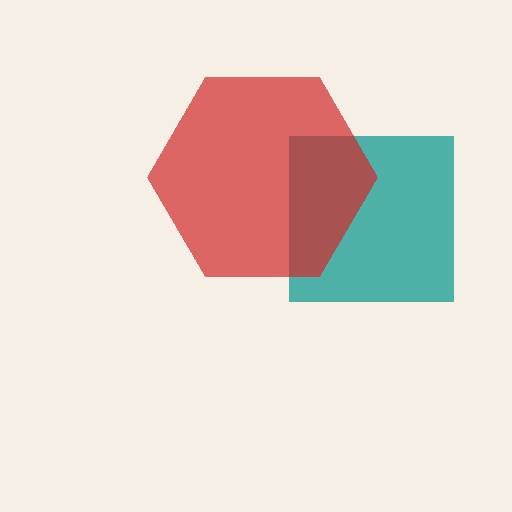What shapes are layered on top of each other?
The layered shapes are: a teal square, a red hexagon.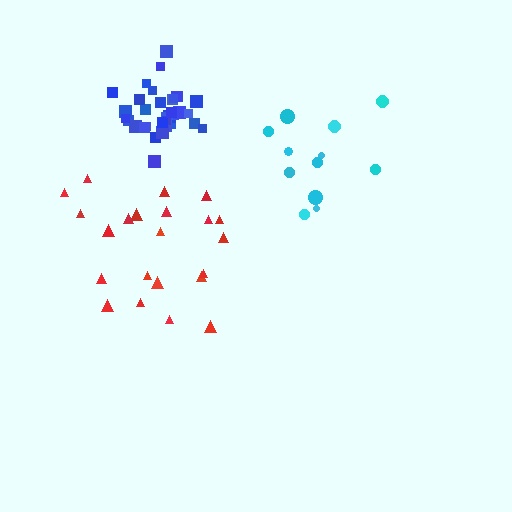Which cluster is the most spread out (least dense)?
Cyan.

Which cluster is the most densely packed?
Blue.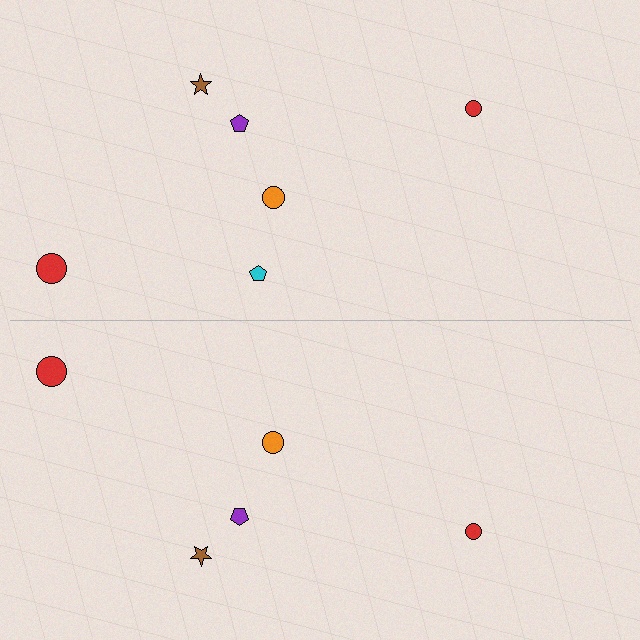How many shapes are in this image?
There are 11 shapes in this image.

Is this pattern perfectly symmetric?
No, the pattern is not perfectly symmetric. A cyan pentagon is missing from the bottom side.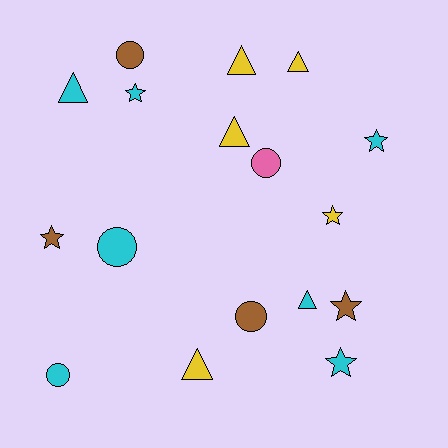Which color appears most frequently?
Cyan, with 7 objects.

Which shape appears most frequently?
Triangle, with 6 objects.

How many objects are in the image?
There are 17 objects.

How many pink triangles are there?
There are no pink triangles.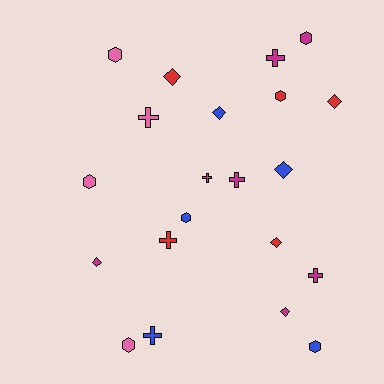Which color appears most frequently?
Magenta, with 7 objects.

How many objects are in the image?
There are 21 objects.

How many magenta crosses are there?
There are 4 magenta crosses.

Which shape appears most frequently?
Cross, with 7 objects.